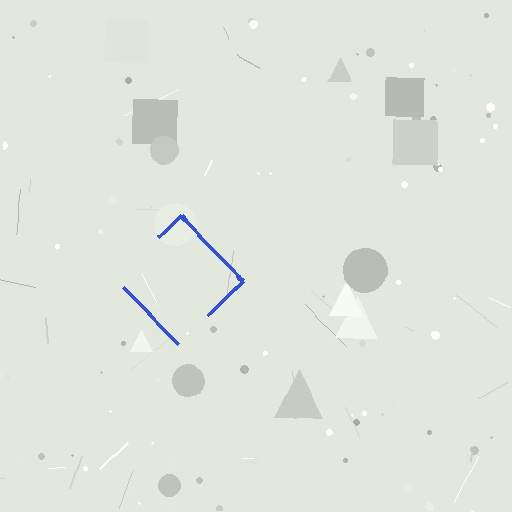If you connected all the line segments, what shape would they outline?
They would outline a diamond.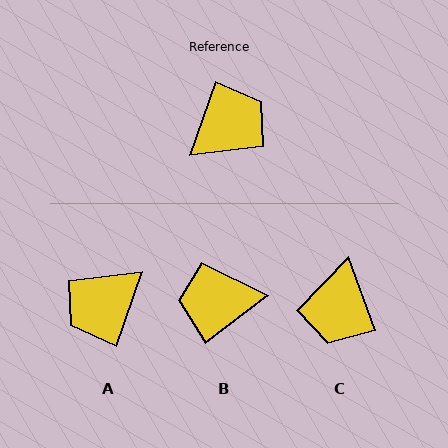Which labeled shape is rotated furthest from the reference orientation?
A, about 180 degrees away.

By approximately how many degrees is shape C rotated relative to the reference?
Approximately 140 degrees clockwise.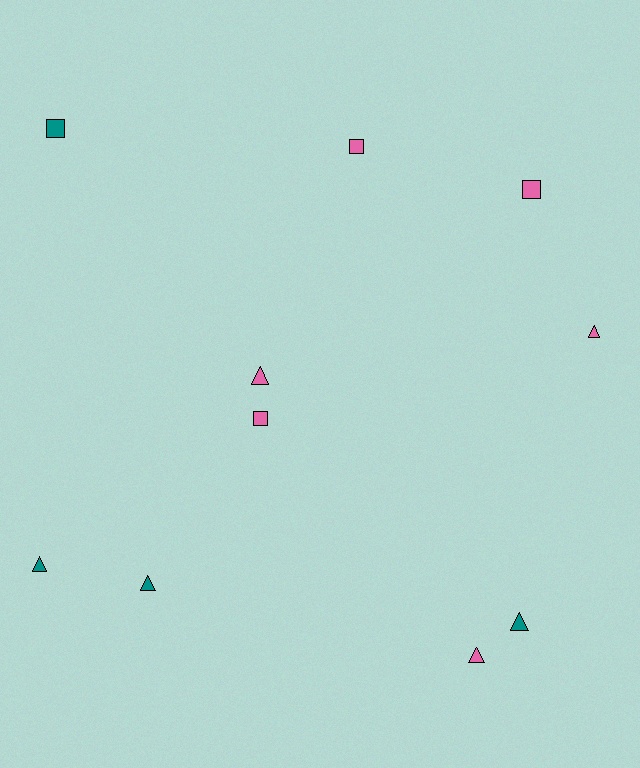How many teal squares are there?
There is 1 teal square.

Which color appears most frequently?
Pink, with 6 objects.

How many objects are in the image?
There are 10 objects.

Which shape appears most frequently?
Triangle, with 6 objects.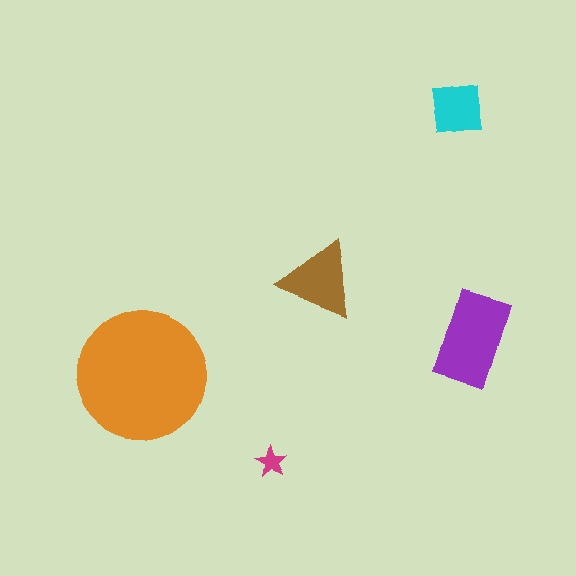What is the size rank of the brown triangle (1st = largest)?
3rd.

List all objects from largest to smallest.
The orange circle, the purple rectangle, the brown triangle, the cyan square, the magenta star.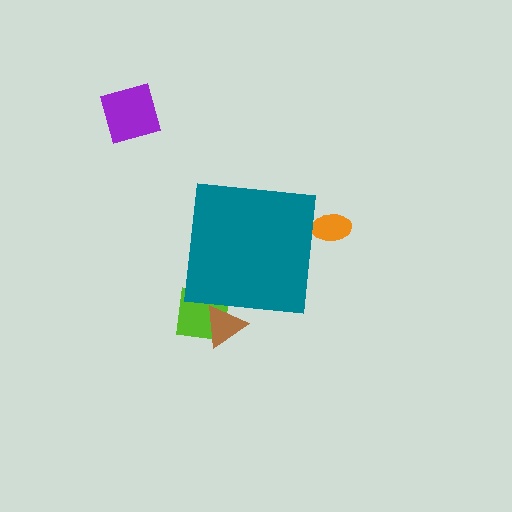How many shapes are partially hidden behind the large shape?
3 shapes are partially hidden.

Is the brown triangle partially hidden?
Yes, the brown triangle is partially hidden behind the teal square.